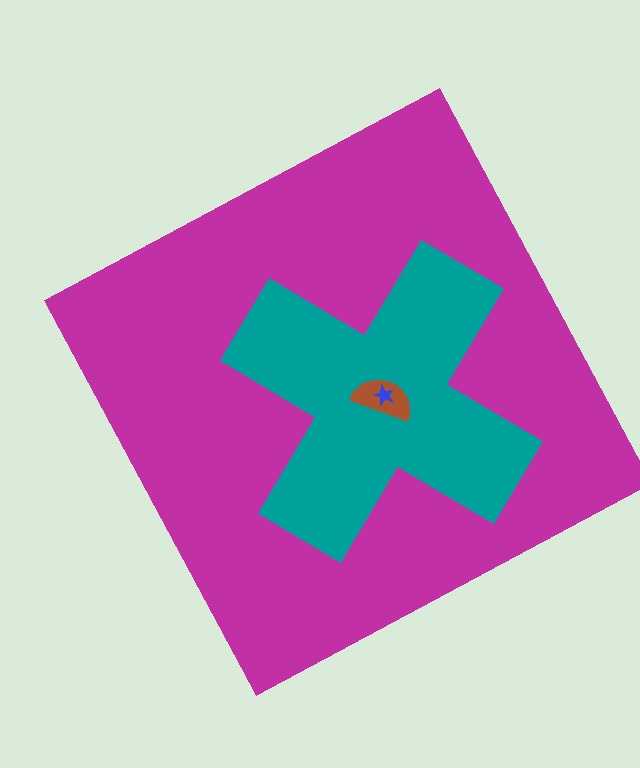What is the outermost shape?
The magenta square.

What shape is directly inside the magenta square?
The teal cross.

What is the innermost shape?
The blue star.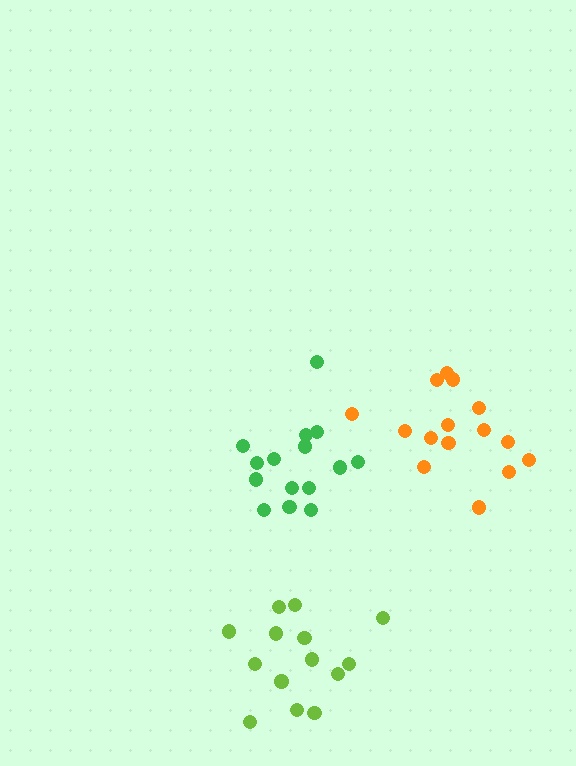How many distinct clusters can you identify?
There are 3 distinct clusters.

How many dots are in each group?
Group 1: 15 dots, Group 2: 15 dots, Group 3: 14 dots (44 total).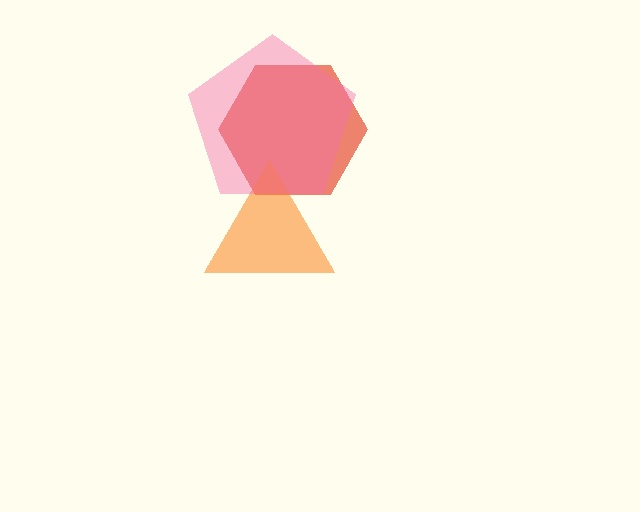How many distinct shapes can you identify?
There are 3 distinct shapes: a red hexagon, an orange triangle, a pink pentagon.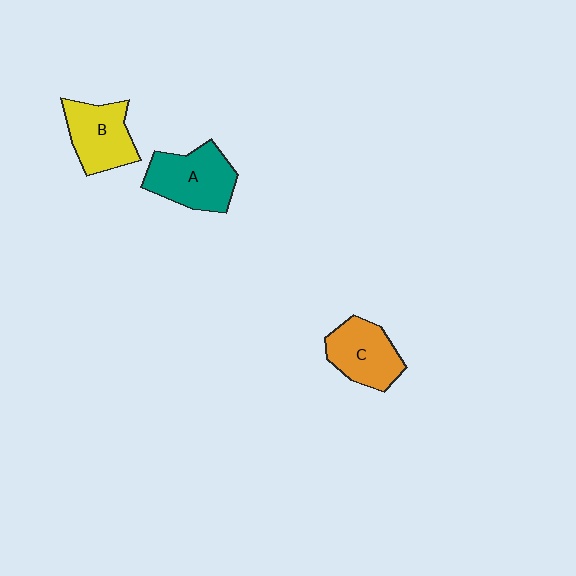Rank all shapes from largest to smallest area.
From largest to smallest: A (teal), B (yellow), C (orange).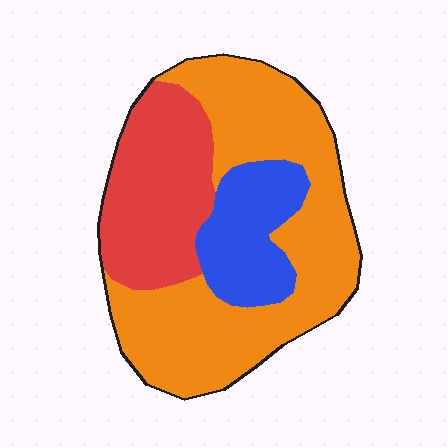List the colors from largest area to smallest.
From largest to smallest: orange, red, blue.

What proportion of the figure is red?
Red takes up about one quarter (1/4) of the figure.